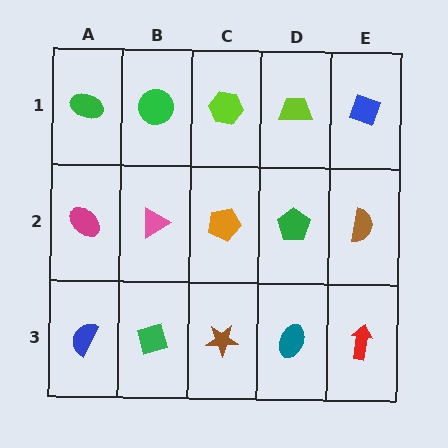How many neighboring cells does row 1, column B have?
3.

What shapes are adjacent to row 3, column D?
A green pentagon (row 2, column D), a brown star (row 3, column C), a red arrow (row 3, column E).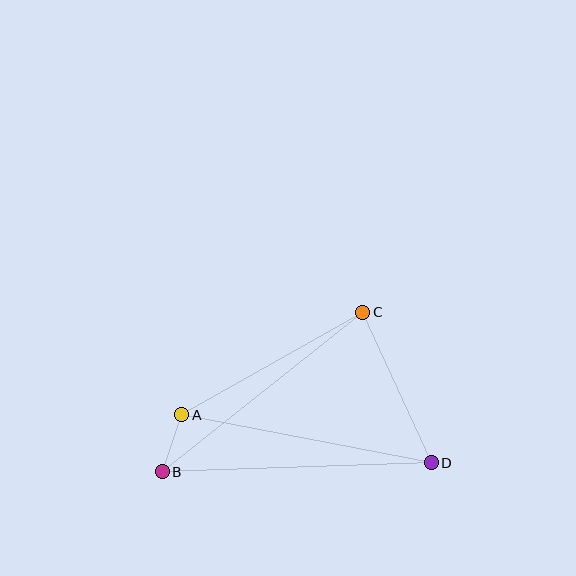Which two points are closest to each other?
Points A and B are closest to each other.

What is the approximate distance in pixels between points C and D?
The distance between C and D is approximately 165 pixels.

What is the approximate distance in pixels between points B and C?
The distance between B and C is approximately 256 pixels.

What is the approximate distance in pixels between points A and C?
The distance between A and C is approximately 208 pixels.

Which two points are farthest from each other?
Points B and D are farthest from each other.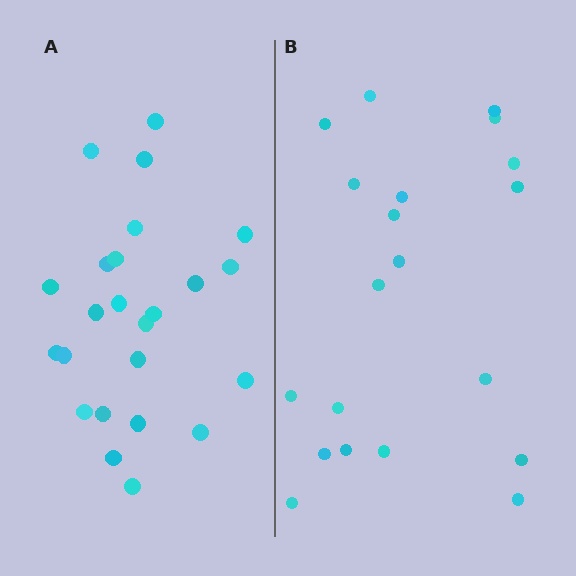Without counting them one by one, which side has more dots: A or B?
Region A (the left region) has more dots.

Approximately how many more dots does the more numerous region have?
Region A has about 4 more dots than region B.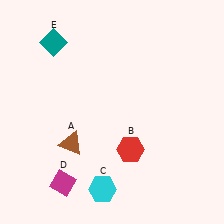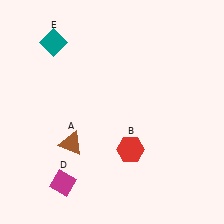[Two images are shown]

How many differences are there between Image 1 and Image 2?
There is 1 difference between the two images.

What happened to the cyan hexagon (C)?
The cyan hexagon (C) was removed in Image 2. It was in the bottom-left area of Image 1.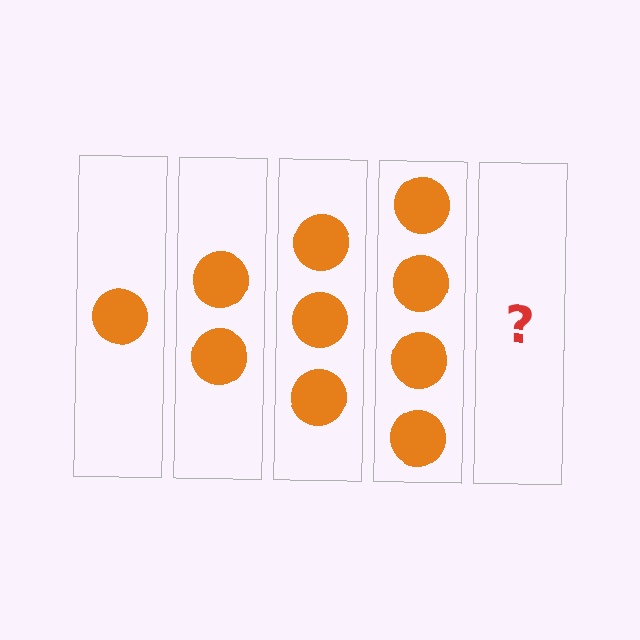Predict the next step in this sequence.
The next step is 5 circles.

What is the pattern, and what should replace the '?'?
The pattern is that each step adds one more circle. The '?' should be 5 circles.